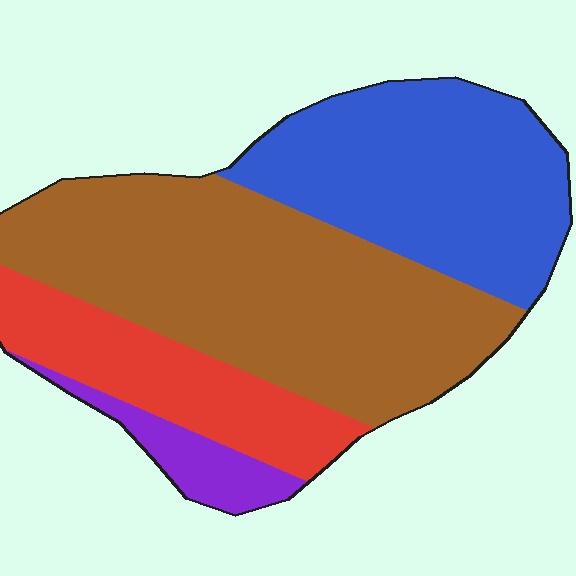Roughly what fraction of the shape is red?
Red takes up about one sixth (1/6) of the shape.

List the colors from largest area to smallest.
From largest to smallest: brown, blue, red, purple.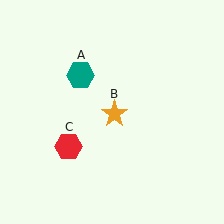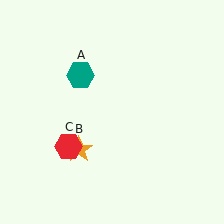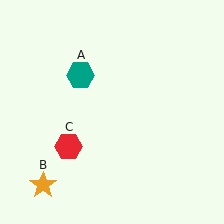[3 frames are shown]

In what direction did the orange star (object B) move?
The orange star (object B) moved down and to the left.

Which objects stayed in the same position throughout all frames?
Teal hexagon (object A) and red hexagon (object C) remained stationary.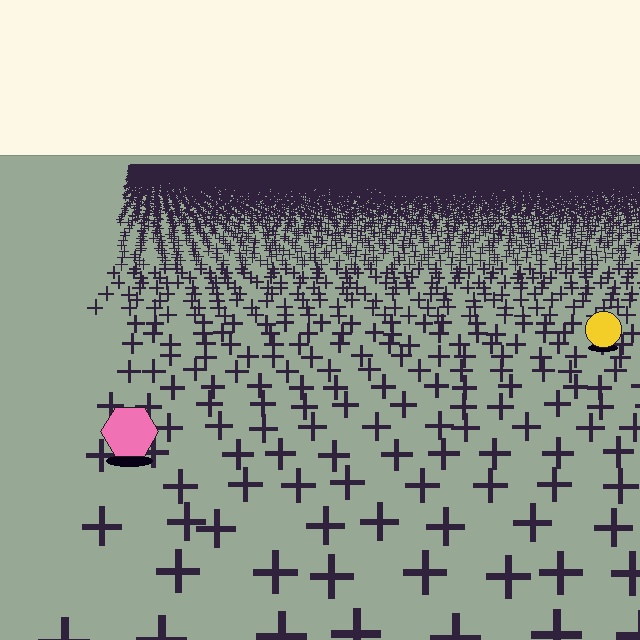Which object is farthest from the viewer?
The yellow circle is farthest from the viewer. It appears smaller and the ground texture around it is denser.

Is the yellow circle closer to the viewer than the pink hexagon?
No. The pink hexagon is closer — you can tell from the texture gradient: the ground texture is coarser near it.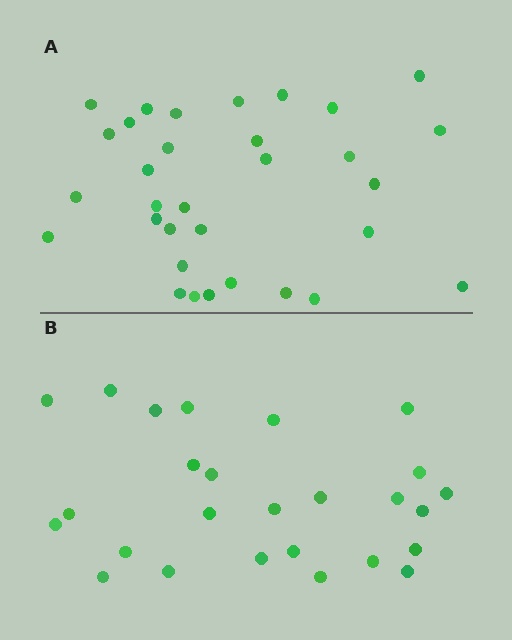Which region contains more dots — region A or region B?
Region A (the top region) has more dots.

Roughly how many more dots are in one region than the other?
Region A has about 6 more dots than region B.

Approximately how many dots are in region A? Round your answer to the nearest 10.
About 30 dots. (The exact count is 32, which rounds to 30.)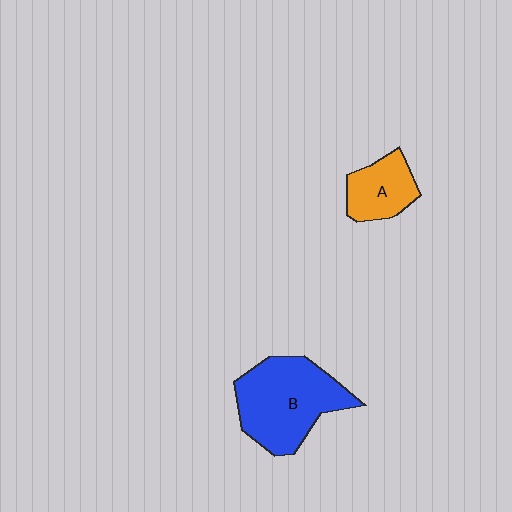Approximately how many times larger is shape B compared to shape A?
Approximately 2.1 times.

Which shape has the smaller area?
Shape A (orange).